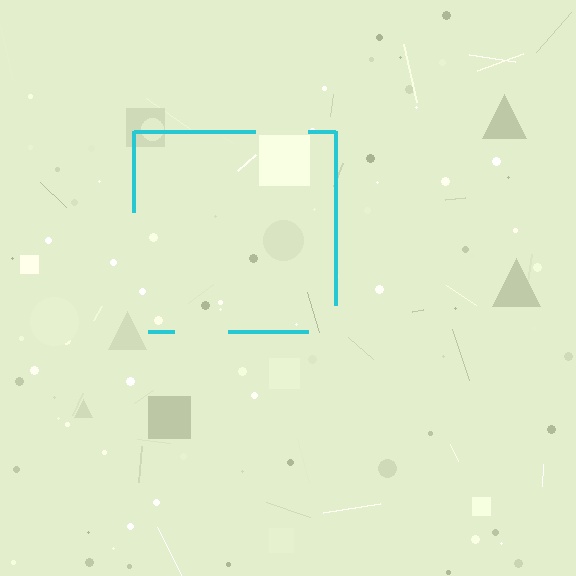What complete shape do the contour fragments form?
The contour fragments form a square.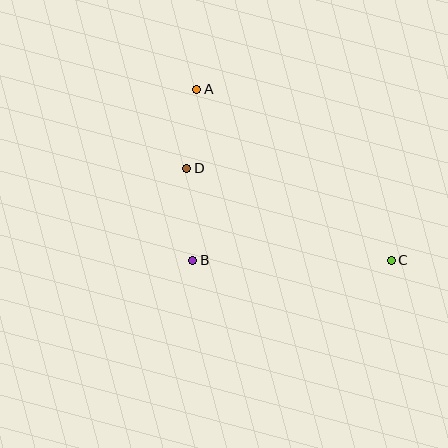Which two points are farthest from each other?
Points A and C are farthest from each other.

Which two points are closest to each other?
Points A and D are closest to each other.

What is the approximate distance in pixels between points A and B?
The distance between A and B is approximately 171 pixels.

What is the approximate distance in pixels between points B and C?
The distance between B and C is approximately 199 pixels.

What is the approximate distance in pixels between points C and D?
The distance between C and D is approximately 224 pixels.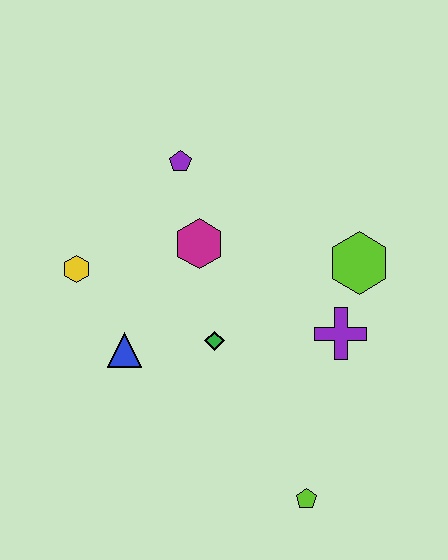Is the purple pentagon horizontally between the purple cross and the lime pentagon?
No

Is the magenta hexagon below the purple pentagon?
Yes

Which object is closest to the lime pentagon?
The purple cross is closest to the lime pentagon.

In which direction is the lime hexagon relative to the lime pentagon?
The lime hexagon is above the lime pentagon.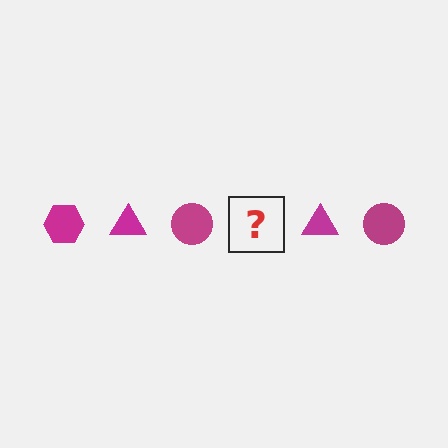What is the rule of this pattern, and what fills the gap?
The rule is that the pattern cycles through hexagon, triangle, circle shapes in magenta. The gap should be filled with a magenta hexagon.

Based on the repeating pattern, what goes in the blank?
The blank should be a magenta hexagon.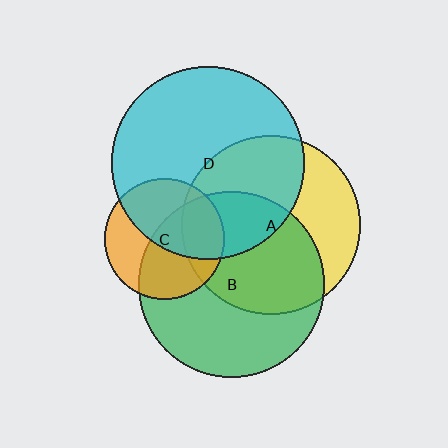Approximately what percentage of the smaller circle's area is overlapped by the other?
Approximately 45%.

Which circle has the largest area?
Circle D (cyan).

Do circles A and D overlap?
Yes.